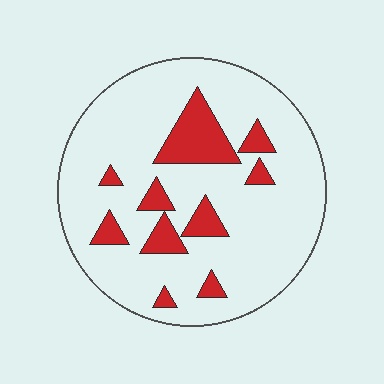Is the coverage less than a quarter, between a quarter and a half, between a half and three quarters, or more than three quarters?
Less than a quarter.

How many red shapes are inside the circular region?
10.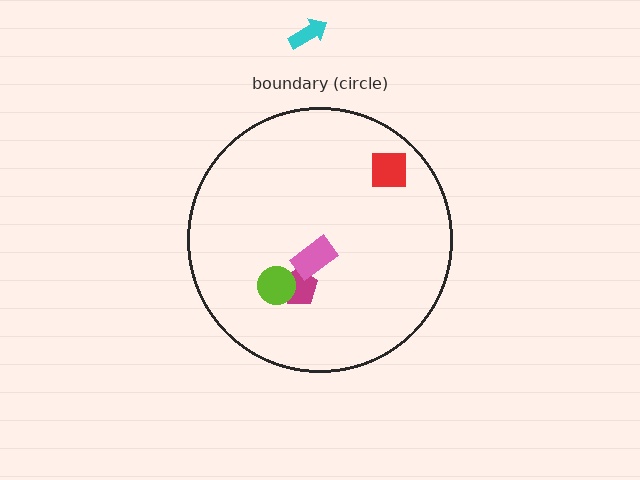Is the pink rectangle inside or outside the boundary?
Inside.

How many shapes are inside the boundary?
4 inside, 1 outside.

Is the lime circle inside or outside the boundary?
Inside.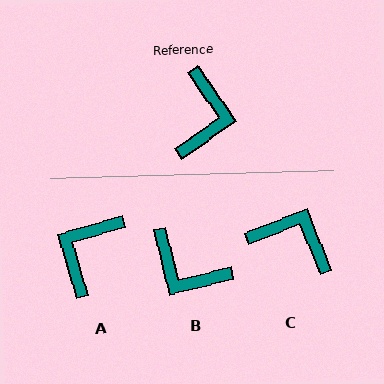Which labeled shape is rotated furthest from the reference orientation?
A, about 161 degrees away.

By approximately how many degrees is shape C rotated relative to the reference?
Approximately 77 degrees counter-clockwise.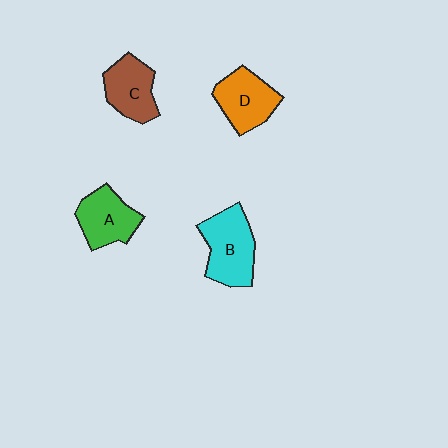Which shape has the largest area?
Shape B (cyan).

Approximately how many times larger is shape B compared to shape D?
Approximately 1.2 times.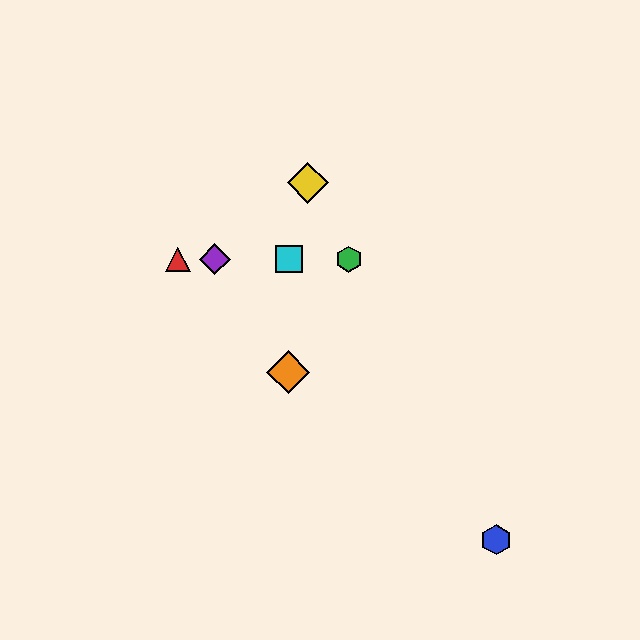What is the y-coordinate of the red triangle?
The red triangle is at y≈259.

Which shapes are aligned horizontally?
The red triangle, the green hexagon, the purple diamond, the cyan square are aligned horizontally.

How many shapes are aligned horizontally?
4 shapes (the red triangle, the green hexagon, the purple diamond, the cyan square) are aligned horizontally.